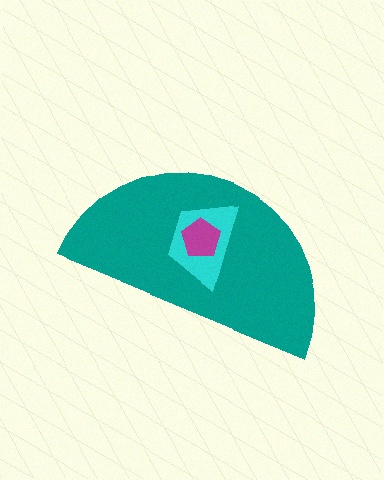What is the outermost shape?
The teal semicircle.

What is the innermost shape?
The magenta pentagon.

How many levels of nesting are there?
3.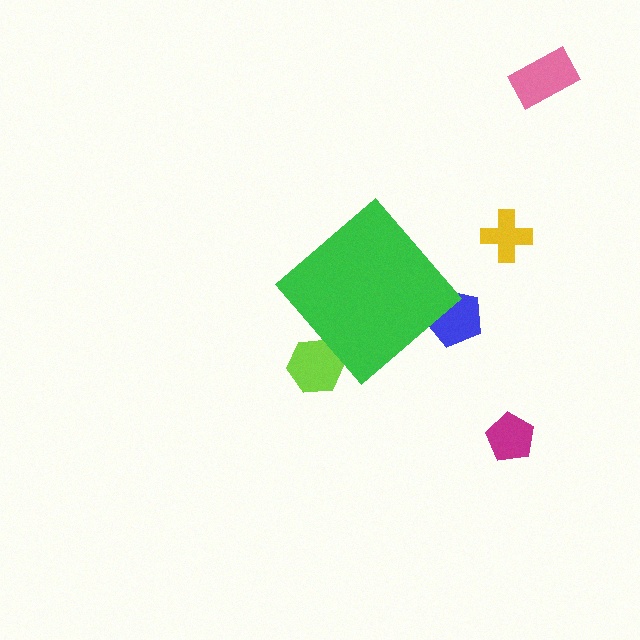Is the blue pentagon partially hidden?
Yes, the blue pentagon is partially hidden behind the green diamond.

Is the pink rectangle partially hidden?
No, the pink rectangle is fully visible.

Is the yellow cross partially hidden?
No, the yellow cross is fully visible.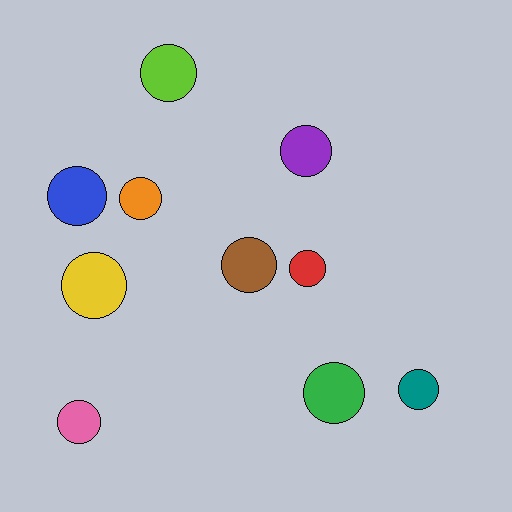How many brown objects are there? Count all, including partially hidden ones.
There is 1 brown object.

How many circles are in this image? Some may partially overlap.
There are 10 circles.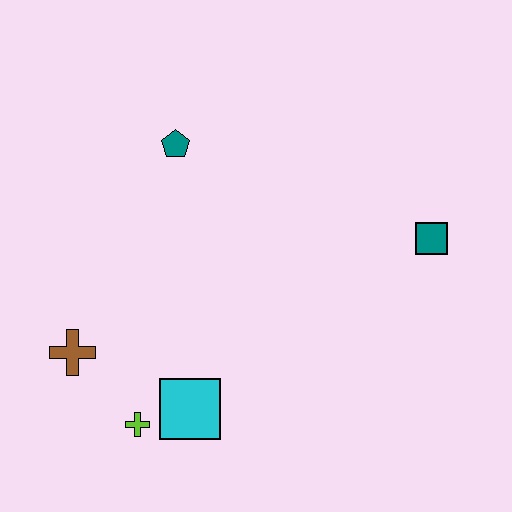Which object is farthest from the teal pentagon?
The lime cross is farthest from the teal pentagon.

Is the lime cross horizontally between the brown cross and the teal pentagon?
Yes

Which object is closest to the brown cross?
The lime cross is closest to the brown cross.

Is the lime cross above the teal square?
No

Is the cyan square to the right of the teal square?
No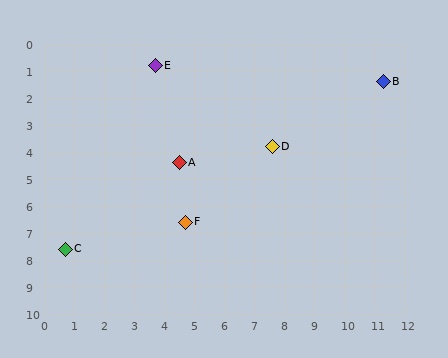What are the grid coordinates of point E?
Point E is at approximately (3.7, 0.8).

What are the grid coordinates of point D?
Point D is at approximately (7.6, 3.8).